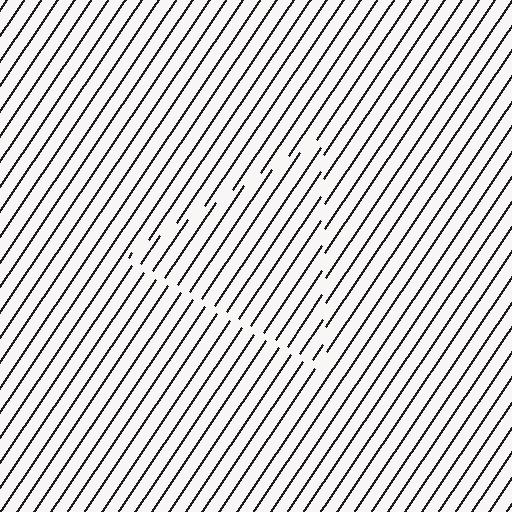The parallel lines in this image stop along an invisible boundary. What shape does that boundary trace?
An illusory triangle. The interior of the shape contains the same grating, shifted by half a period — the contour is defined by the phase discontinuity where line-ends from the inner and outer gratings abut.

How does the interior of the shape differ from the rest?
The interior of the shape contains the same grating, shifted by half a period — the contour is defined by the phase discontinuity where line-ends from the inner and outer gratings abut.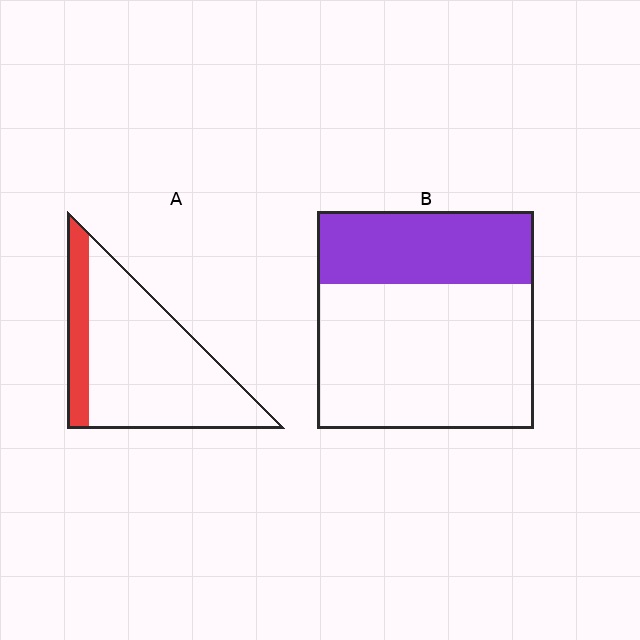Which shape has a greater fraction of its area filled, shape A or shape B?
Shape B.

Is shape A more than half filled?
No.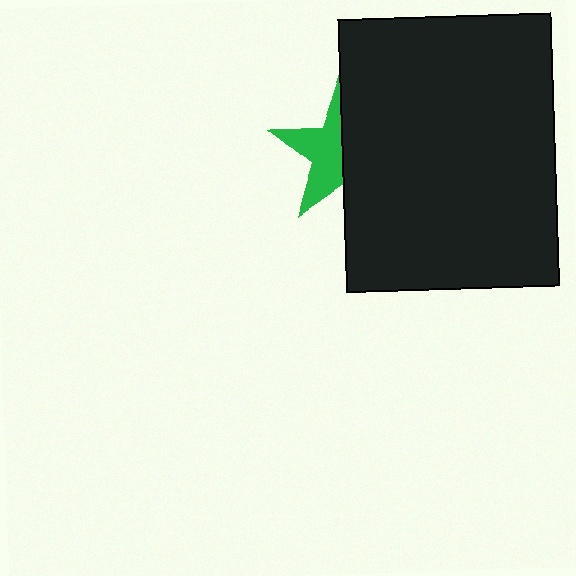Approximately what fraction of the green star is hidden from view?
Roughly 52% of the green star is hidden behind the black rectangle.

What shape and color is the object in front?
The object in front is a black rectangle.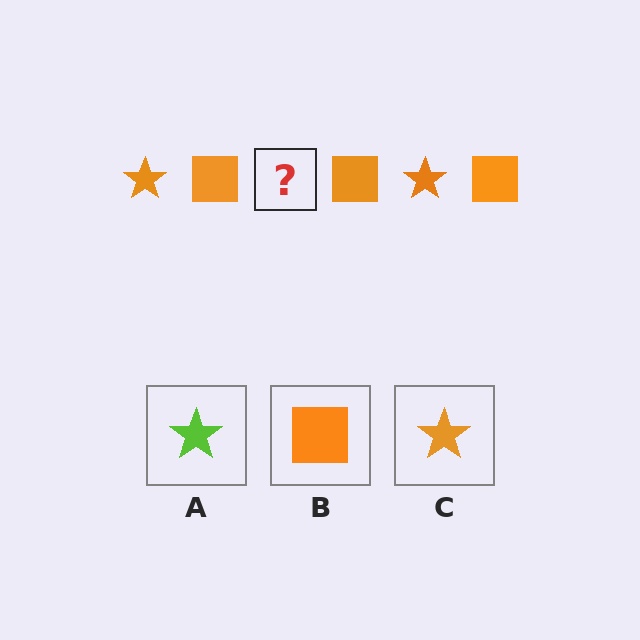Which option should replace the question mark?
Option C.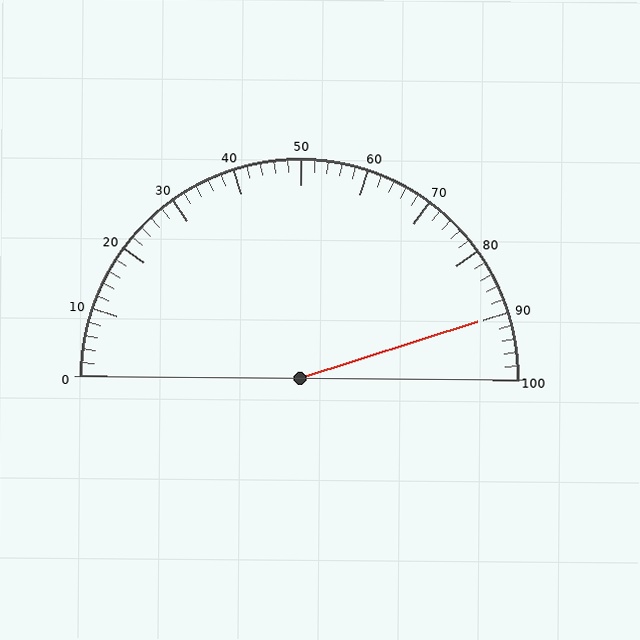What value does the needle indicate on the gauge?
The needle indicates approximately 90.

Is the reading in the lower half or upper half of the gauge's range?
The reading is in the upper half of the range (0 to 100).